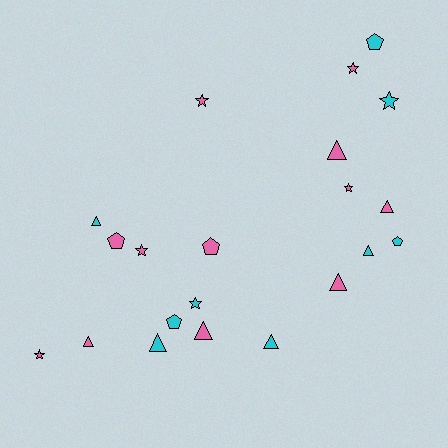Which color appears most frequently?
Pink, with 12 objects.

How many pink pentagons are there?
There are 2 pink pentagons.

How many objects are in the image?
There are 21 objects.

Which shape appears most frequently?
Triangle, with 9 objects.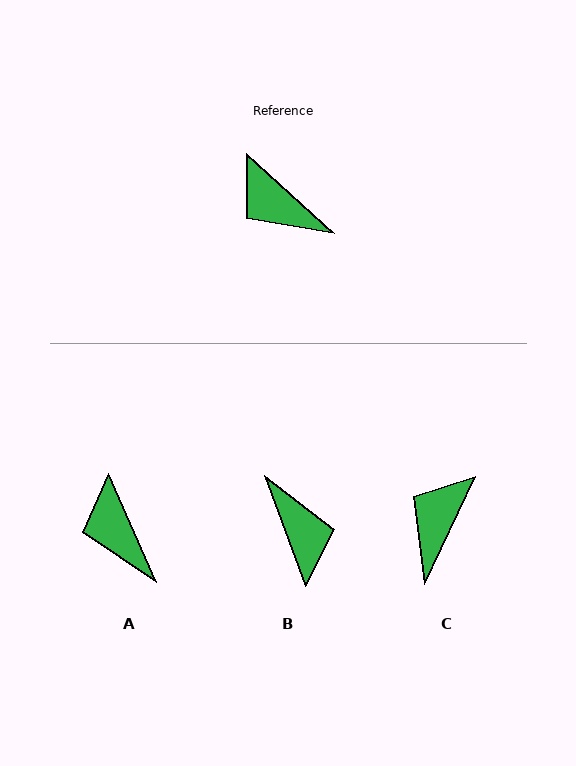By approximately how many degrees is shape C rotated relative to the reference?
Approximately 73 degrees clockwise.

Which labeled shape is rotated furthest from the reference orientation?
B, about 153 degrees away.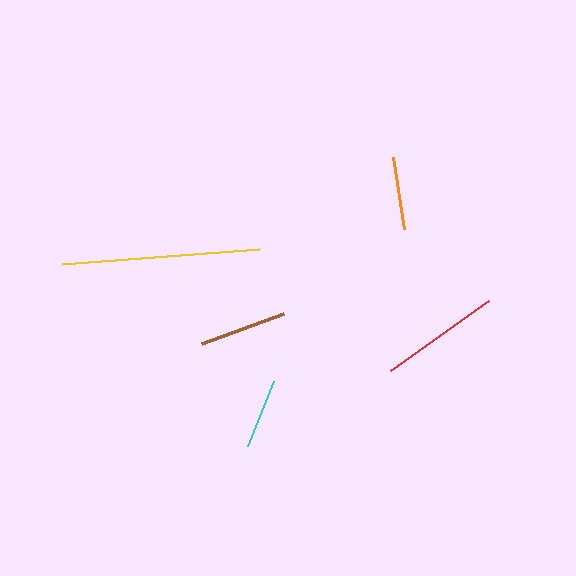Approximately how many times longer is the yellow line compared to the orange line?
The yellow line is approximately 2.7 times the length of the orange line.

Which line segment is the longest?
The yellow line is the longest at approximately 197 pixels.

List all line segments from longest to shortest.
From longest to shortest: yellow, red, brown, orange, cyan.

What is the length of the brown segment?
The brown segment is approximately 88 pixels long.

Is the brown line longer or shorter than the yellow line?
The yellow line is longer than the brown line.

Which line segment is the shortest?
The cyan line is the shortest at approximately 70 pixels.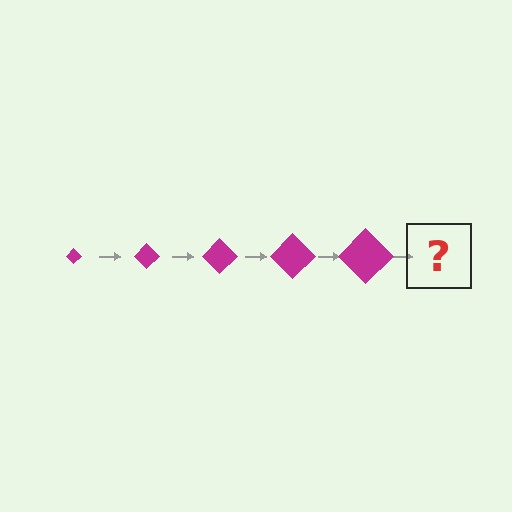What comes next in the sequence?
The next element should be a magenta diamond, larger than the previous one.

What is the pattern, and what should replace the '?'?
The pattern is that the diamond gets progressively larger each step. The '?' should be a magenta diamond, larger than the previous one.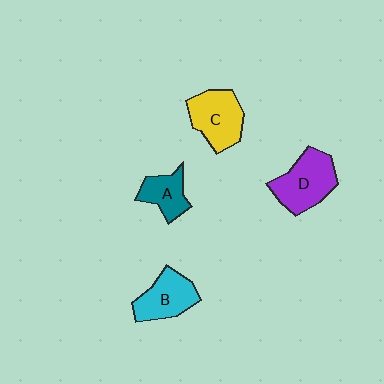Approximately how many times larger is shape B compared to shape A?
Approximately 1.4 times.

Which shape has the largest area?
Shape D (purple).